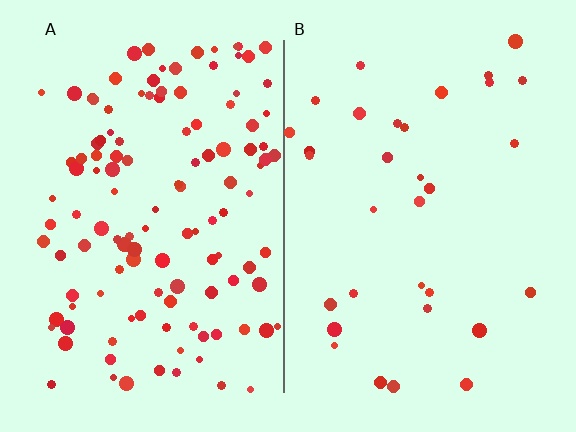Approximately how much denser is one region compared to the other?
Approximately 3.8× — region A over region B.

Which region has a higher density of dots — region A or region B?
A (the left).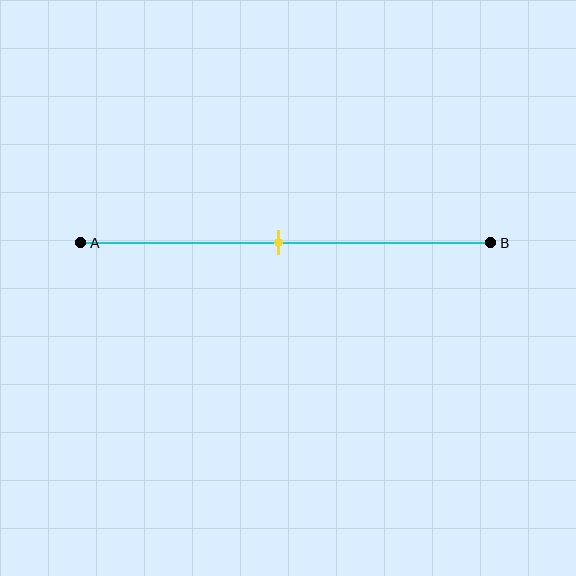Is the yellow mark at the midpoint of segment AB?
Yes, the mark is approximately at the midpoint.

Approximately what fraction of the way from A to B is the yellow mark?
The yellow mark is approximately 50% of the way from A to B.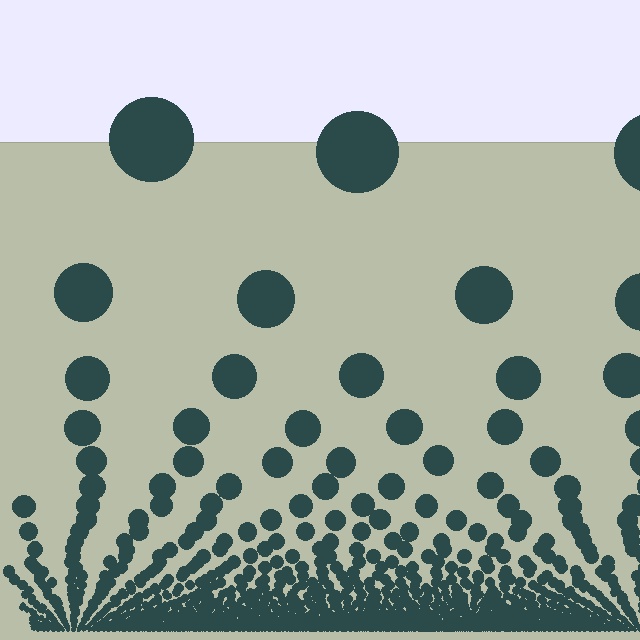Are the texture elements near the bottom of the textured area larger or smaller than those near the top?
Smaller. The gradient is inverted — elements near the bottom are smaller and denser.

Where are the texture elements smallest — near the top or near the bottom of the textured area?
Near the bottom.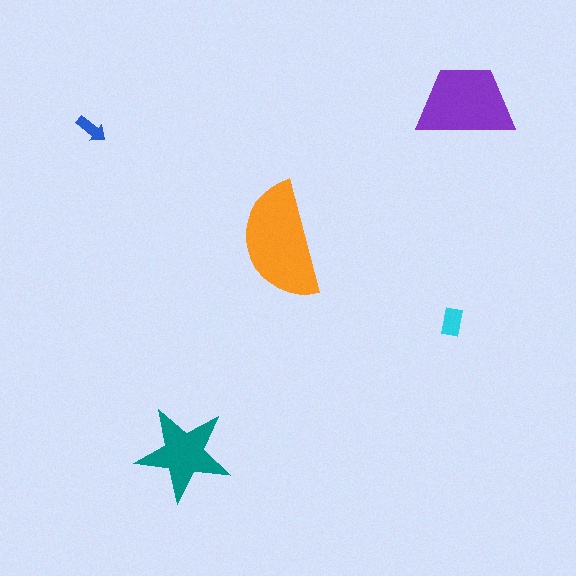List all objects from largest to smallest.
The orange semicircle, the purple trapezoid, the teal star, the cyan rectangle, the blue arrow.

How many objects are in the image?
There are 5 objects in the image.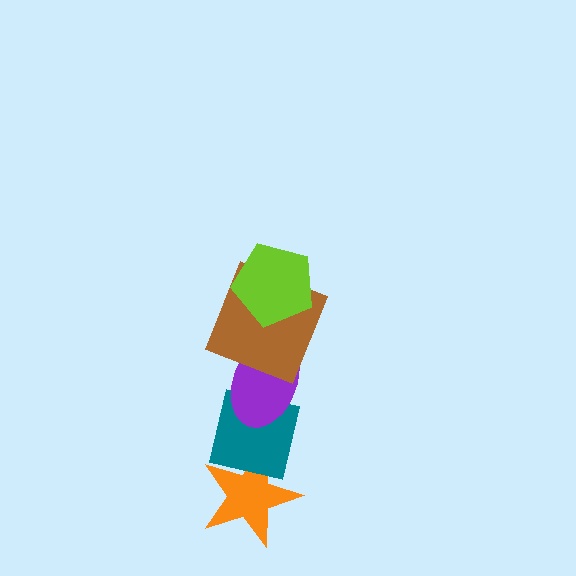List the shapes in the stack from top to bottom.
From top to bottom: the lime pentagon, the brown square, the purple ellipse, the teal square, the orange star.